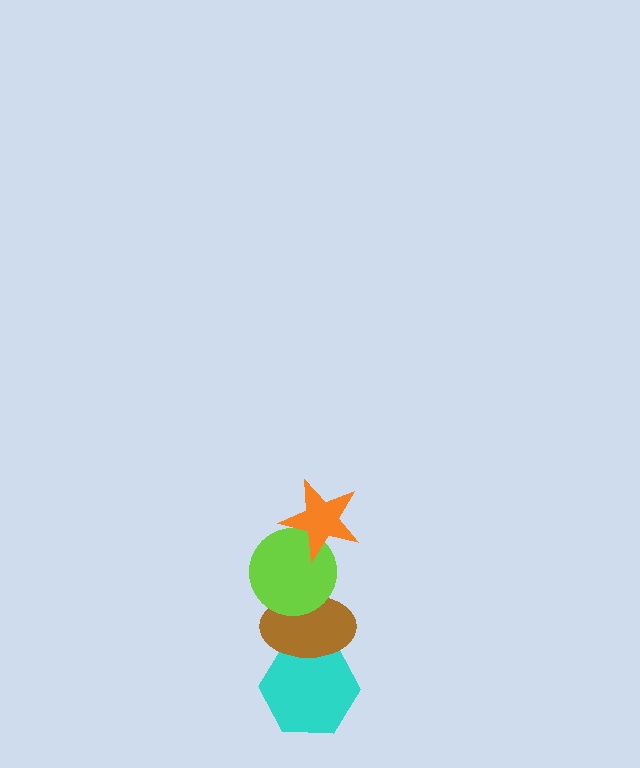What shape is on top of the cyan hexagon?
The brown ellipse is on top of the cyan hexagon.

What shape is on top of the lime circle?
The orange star is on top of the lime circle.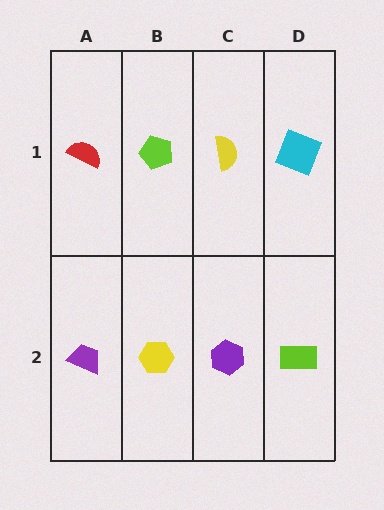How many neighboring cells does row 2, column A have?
2.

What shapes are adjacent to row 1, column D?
A lime rectangle (row 2, column D), a yellow semicircle (row 1, column C).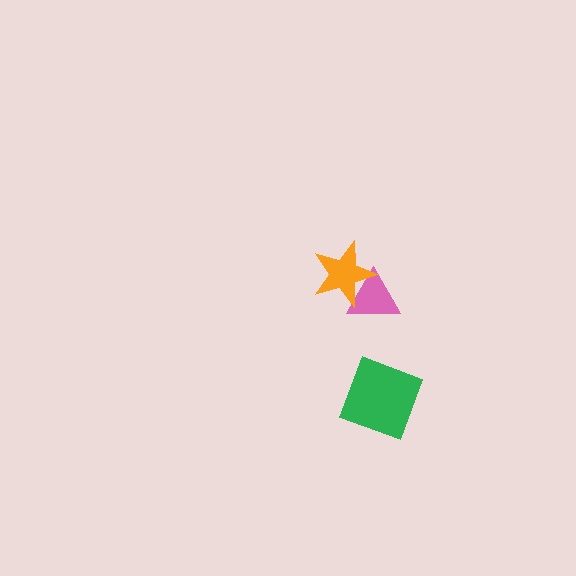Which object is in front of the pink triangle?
The orange star is in front of the pink triangle.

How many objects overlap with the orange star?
1 object overlaps with the orange star.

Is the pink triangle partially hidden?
Yes, it is partially covered by another shape.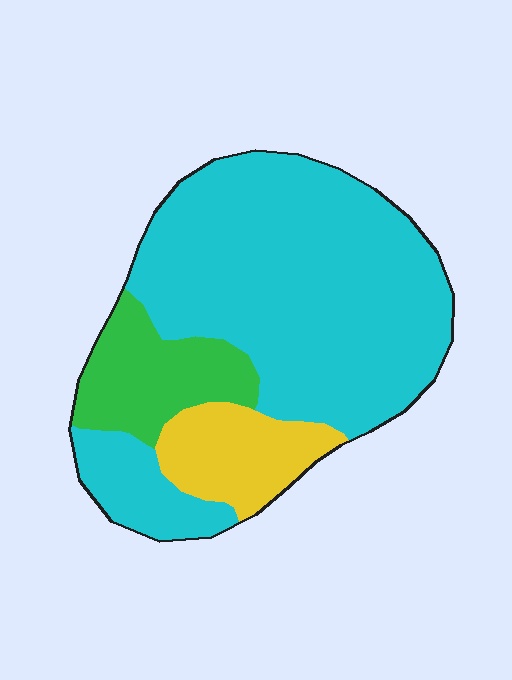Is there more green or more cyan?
Cyan.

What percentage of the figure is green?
Green takes up about one sixth (1/6) of the figure.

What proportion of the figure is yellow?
Yellow takes up less than a sixth of the figure.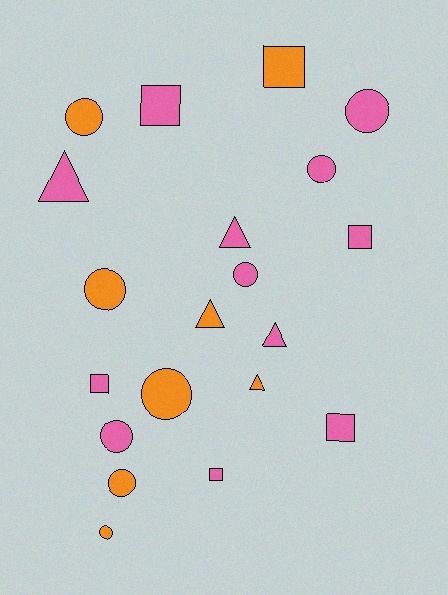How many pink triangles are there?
There are 3 pink triangles.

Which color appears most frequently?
Pink, with 12 objects.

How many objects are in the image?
There are 20 objects.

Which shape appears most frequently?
Circle, with 9 objects.